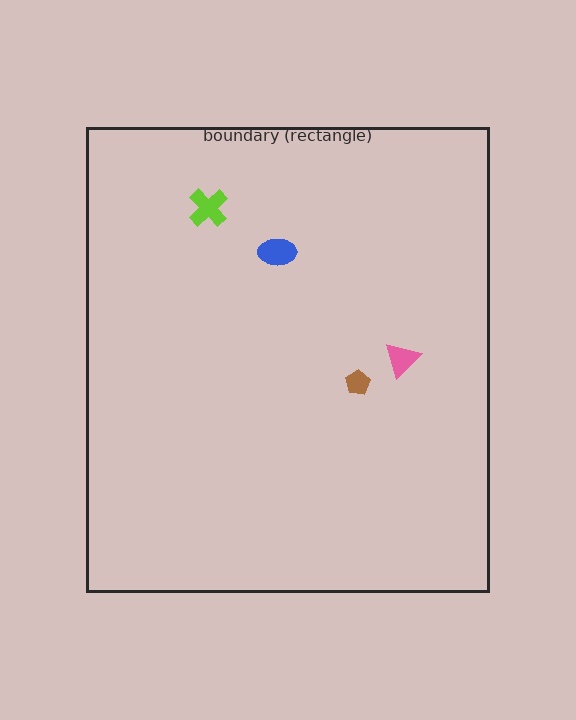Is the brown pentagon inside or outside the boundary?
Inside.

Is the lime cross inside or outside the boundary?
Inside.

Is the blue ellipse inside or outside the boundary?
Inside.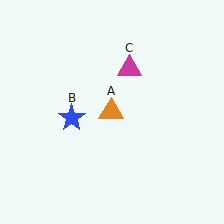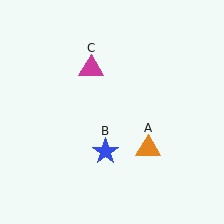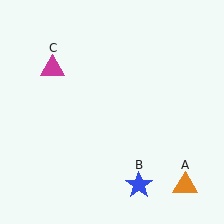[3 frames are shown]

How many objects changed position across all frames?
3 objects changed position: orange triangle (object A), blue star (object B), magenta triangle (object C).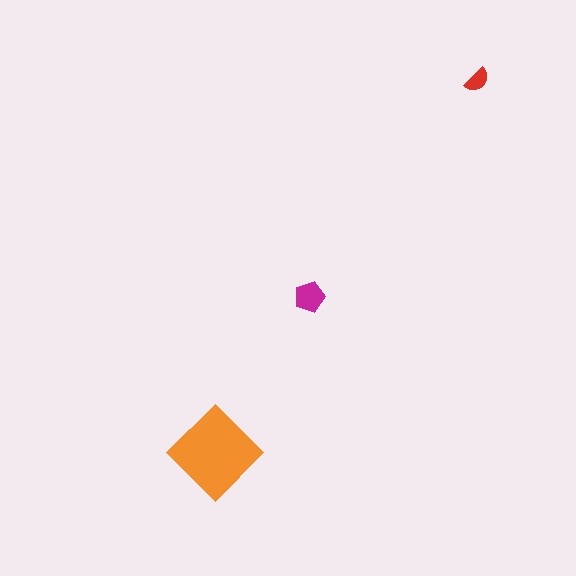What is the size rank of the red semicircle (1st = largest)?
3rd.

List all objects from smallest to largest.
The red semicircle, the magenta pentagon, the orange diamond.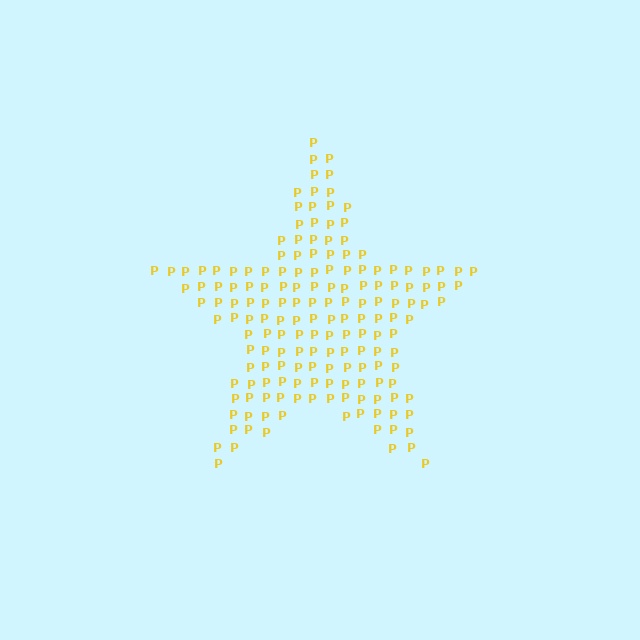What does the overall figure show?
The overall figure shows a star.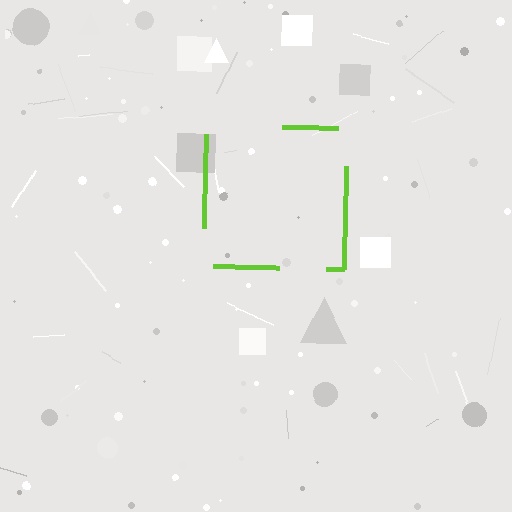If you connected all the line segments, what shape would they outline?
They would outline a square.